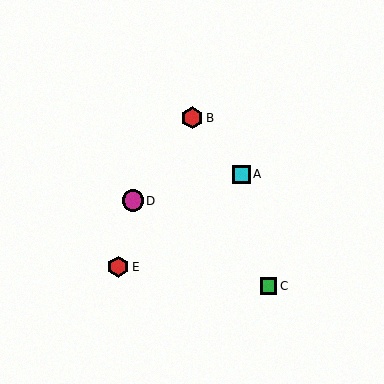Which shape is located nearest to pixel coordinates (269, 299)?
The green square (labeled C) at (269, 286) is nearest to that location.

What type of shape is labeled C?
Shape C is a green square.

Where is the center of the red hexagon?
The center of the red hexagon is at (192, 118).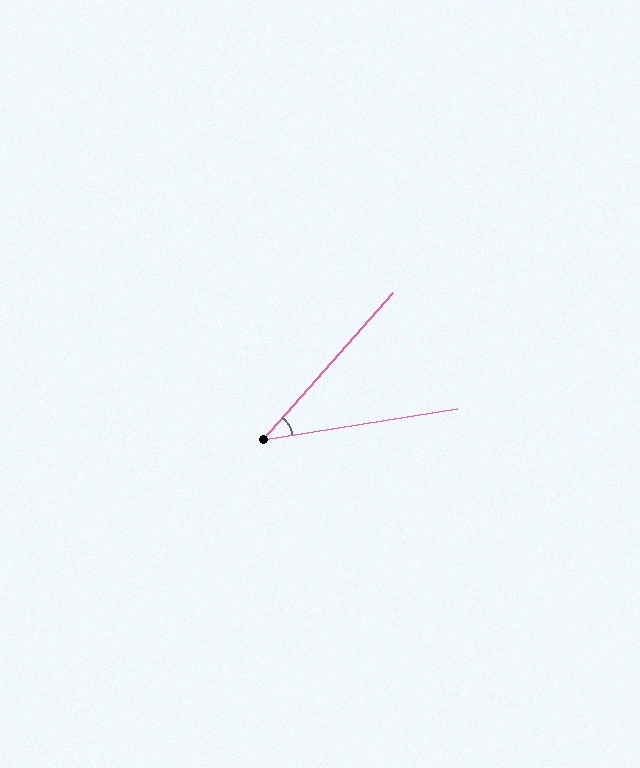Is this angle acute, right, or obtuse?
It is acute.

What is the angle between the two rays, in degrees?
Approximately 39 degrees.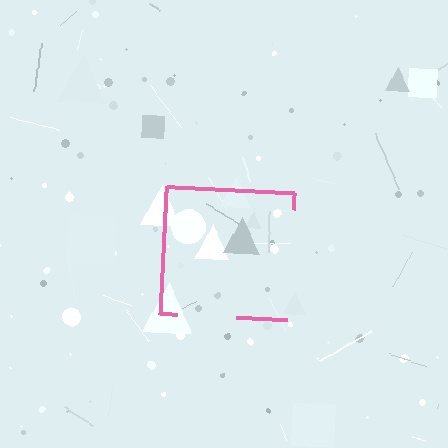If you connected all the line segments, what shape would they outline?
They would outline a square.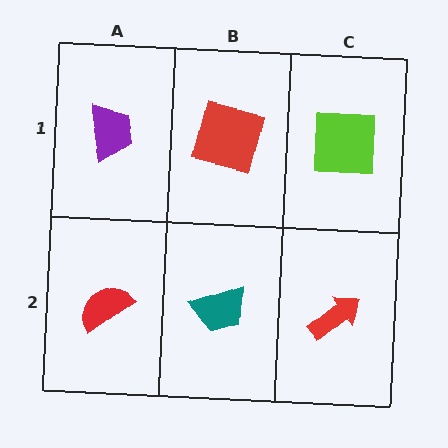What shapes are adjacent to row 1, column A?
A red semicircle (row 2, column A), a red square (row 1, column B).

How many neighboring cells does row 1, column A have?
2.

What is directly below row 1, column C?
A red arrow.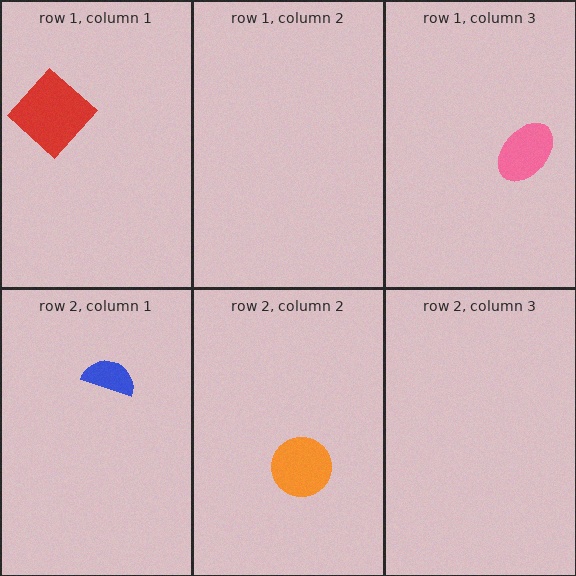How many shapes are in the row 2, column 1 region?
1.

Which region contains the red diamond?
The row 1, column 1 region.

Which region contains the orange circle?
The row 2, column 2 region.